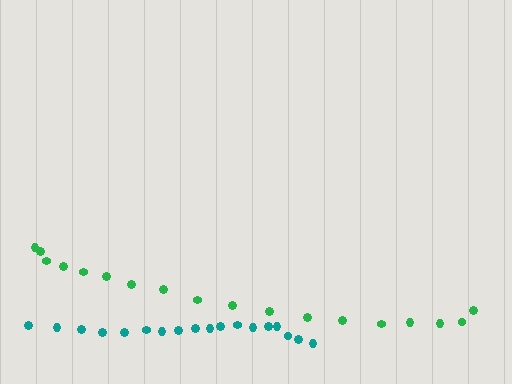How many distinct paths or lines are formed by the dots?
There are 2 distinct paths.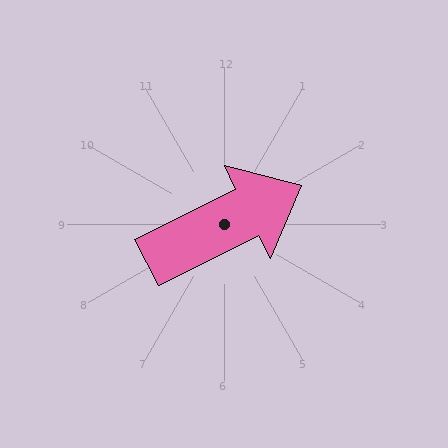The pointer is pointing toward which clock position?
Roughly 2 o'clock.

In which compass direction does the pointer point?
Northeast.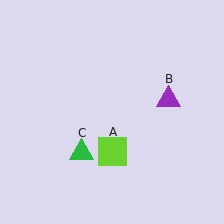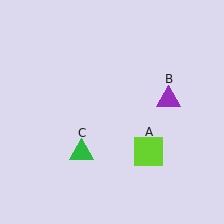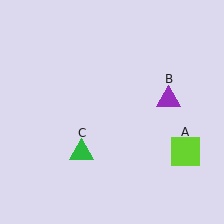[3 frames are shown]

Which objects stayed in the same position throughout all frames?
Purple triangle (object B) and green triangle (object C) remained stationary.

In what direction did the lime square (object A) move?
The lime square (object A) moved right.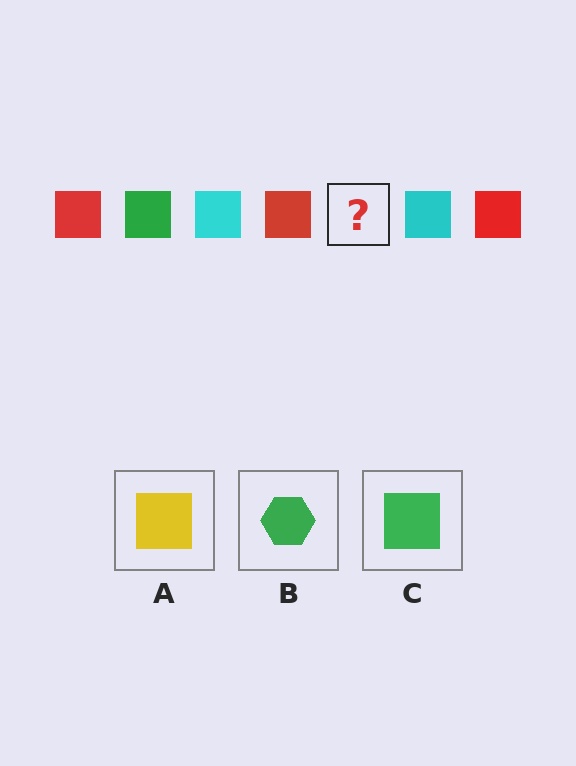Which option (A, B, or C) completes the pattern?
C.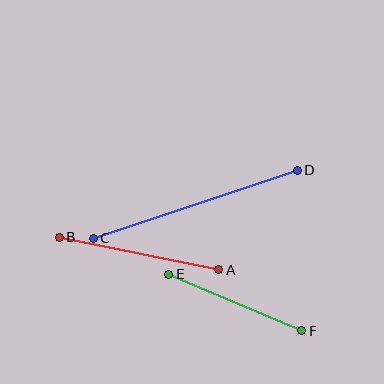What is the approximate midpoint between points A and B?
The midpoint is at approximately (139, 253) pixels.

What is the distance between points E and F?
The distance is approximately 144 pixels.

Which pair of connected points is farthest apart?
Points C and D are farthest apart.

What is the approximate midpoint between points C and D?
The midpoint is at approximately (195, 204) pixels.